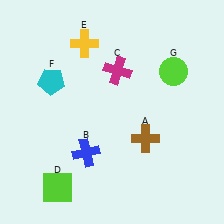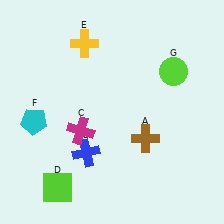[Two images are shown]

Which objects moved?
The objects that moved are: the magenta cross (C), the cyan pentagon (F).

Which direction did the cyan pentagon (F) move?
The cyan pentagon (F) moved down.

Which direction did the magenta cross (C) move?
The magenta cross (C) moved down.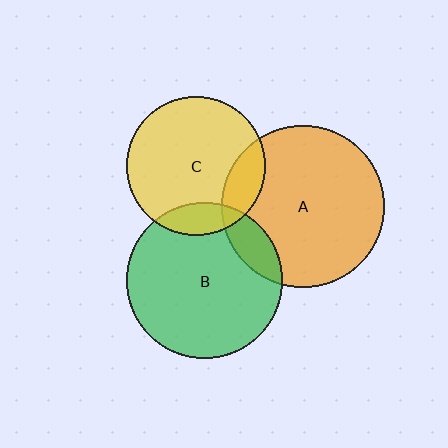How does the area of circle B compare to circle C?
Approximately 1.3 times.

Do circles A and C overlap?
Yes.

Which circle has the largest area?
Circle A (orange).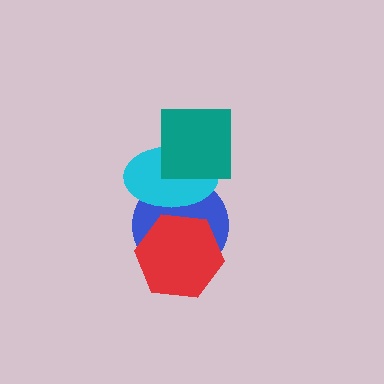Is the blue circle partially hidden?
Yes, it is partially covered by another shape.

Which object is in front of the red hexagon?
The cyan ellipse is in front of the red hexagon.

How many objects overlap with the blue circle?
2 objects overlap with the blue circle.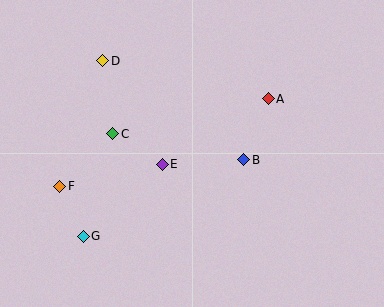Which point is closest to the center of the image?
Point E at (162, 164) is closest to the center.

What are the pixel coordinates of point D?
Point D is at (103, 61).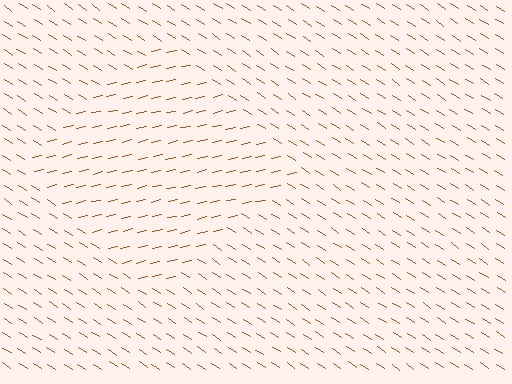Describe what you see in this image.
The image is filled with small brown line segments. A diamond region in the image has lines oriented differently from the surrounding lines, creating a visible texture boundary.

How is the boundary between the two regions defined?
The boundary is defined purely by a change in line orientation (approximately 45 degrees difference). All lines are the same color and thickness.